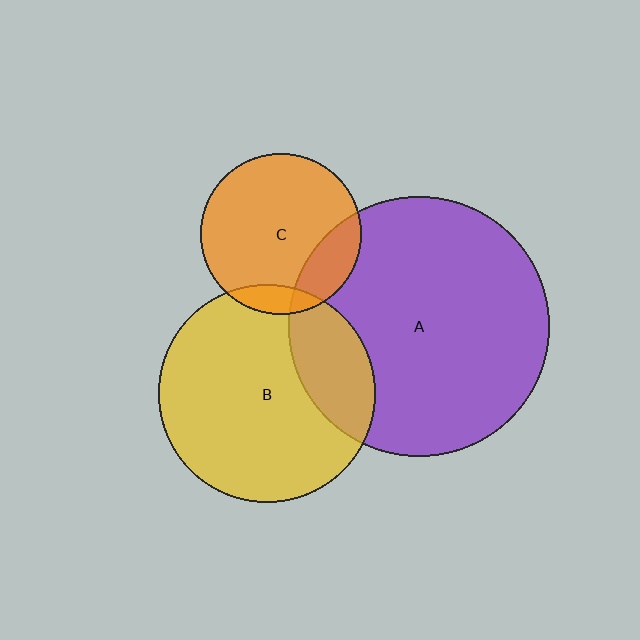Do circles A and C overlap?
Yes.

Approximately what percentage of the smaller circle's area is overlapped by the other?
Approximately 20%.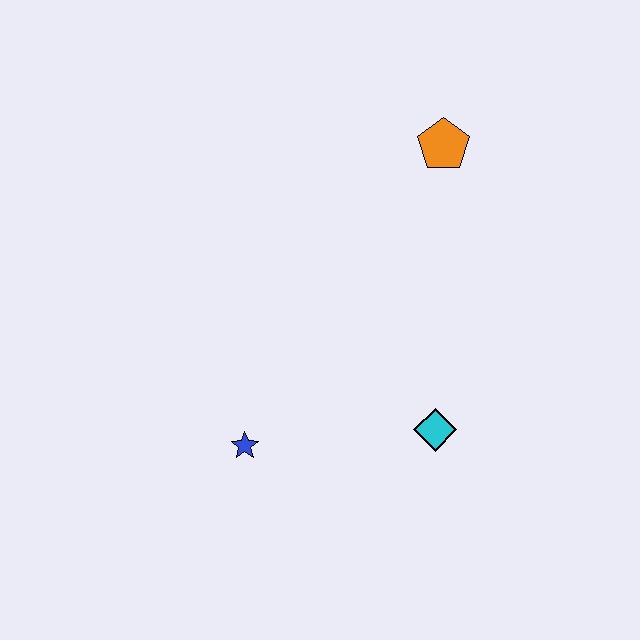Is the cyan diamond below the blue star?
No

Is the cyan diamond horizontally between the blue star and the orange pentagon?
Yes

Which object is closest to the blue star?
The cyan diamond is closest to the blue star.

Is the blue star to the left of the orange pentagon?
Yes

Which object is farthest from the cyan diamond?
The orange pentagon is farthest from the cyan diamond.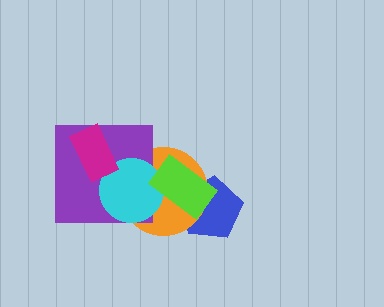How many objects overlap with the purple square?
3 objects overlap with the purple square.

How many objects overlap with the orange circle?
4 objects overlap with the orange circle.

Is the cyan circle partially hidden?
Yes, it is partially covered by another shape.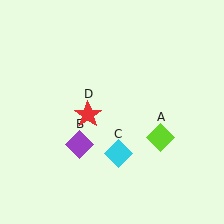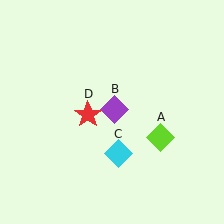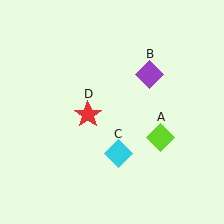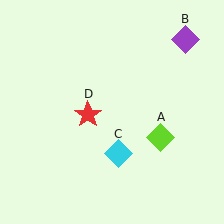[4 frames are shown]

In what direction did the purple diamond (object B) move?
The purple diamond (object B) moved up and to the right.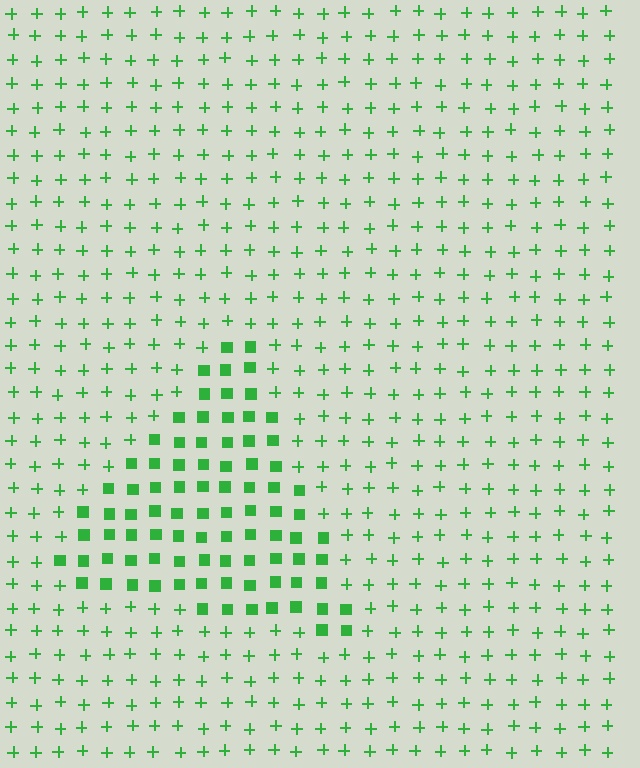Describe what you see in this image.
The image is filled with small green elements arranged in a uniform grid. A triangle-shaped region contains squares, while the surrounding area contains plus signs. The boundary is defined purely by the change in element shape.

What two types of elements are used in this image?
The image uses squares inside the triangle region and plus signs outside it.